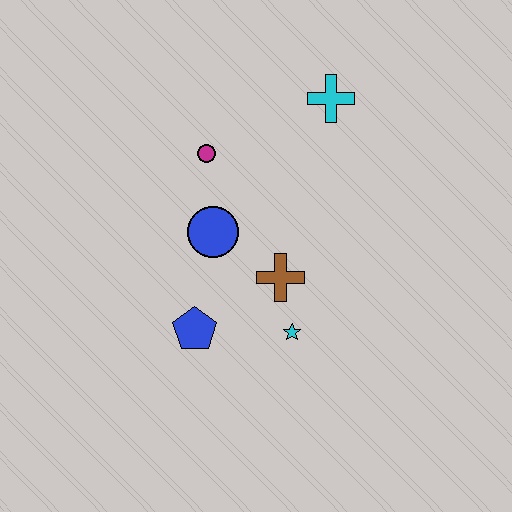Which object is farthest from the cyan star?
The cyan cross is farthest from the cyan star.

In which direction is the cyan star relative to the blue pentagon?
The cyan star is to the right of the blue pentagon.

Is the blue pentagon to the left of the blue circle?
Yes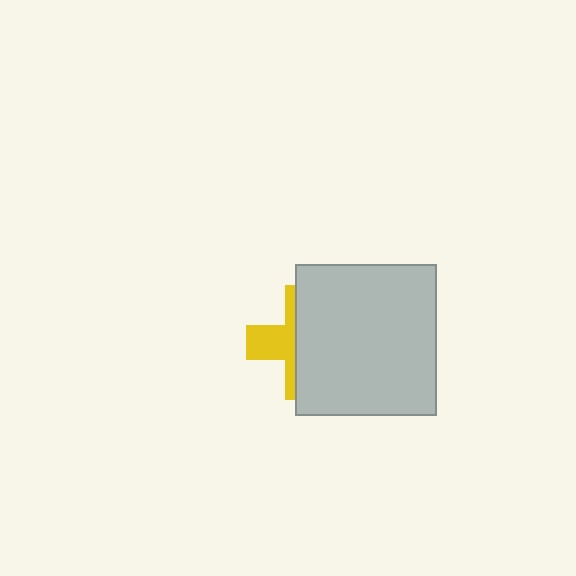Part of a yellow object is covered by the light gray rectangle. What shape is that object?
It is a cross.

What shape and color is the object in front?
The object in front is a light gray rectangle.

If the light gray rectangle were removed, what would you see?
You would see the complete yellow cross.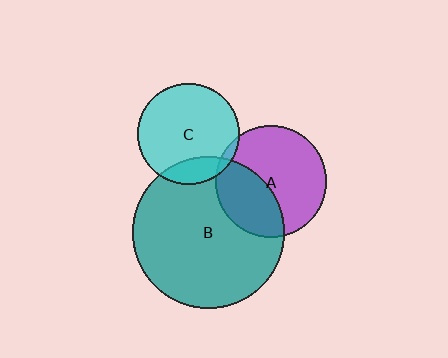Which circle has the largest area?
Circle B (teal).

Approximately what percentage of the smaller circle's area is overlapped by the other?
Approximately 5%.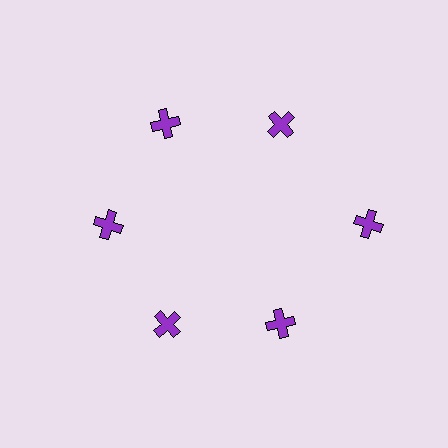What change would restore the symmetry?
The symmetry would be restored by moving it inward, back onto the ring so that all 6 crosses sit at equal angles and equal distance from the center.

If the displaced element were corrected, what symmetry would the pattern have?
It would have 6-fold rotational symmetry — the pattern would map onto itself every 60 degrees.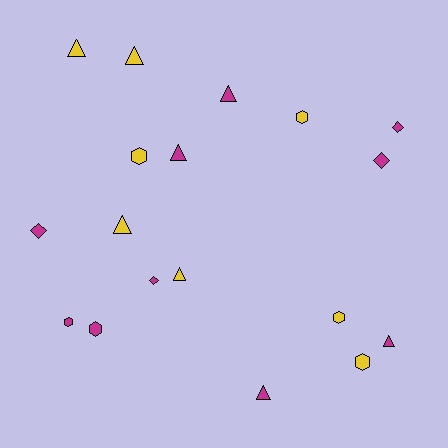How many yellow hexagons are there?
There are 4 yellow hexagons.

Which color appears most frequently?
Magenta, with 10 objects.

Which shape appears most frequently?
Triangle, with 8 objects.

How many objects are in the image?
There are 18 objects.